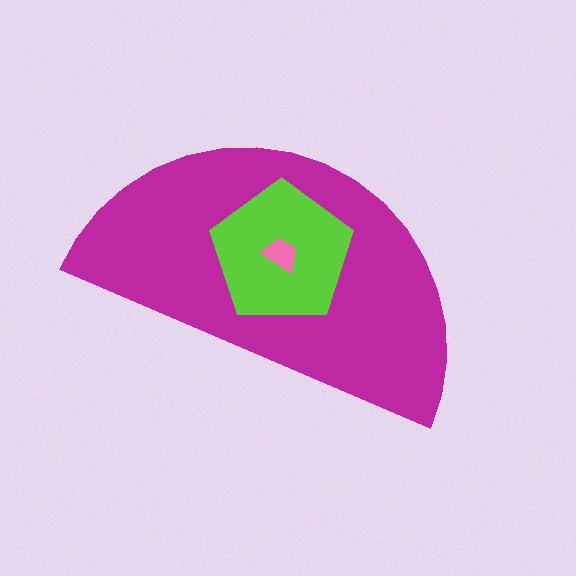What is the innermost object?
The pink trapezoid.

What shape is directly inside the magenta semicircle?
The lime pentagon.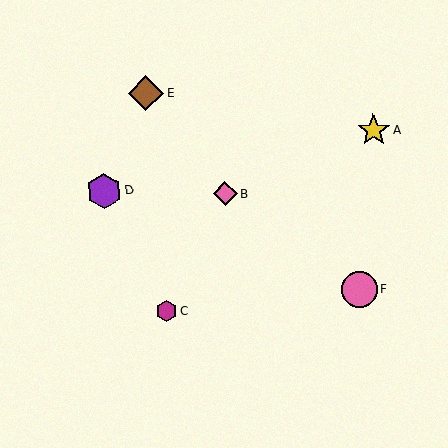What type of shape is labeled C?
Shape C is a magenta hexagon.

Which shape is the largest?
The brown diamond (labeled E) is the largest.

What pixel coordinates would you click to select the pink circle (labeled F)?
Click at (359, 290) to select the pink circle F.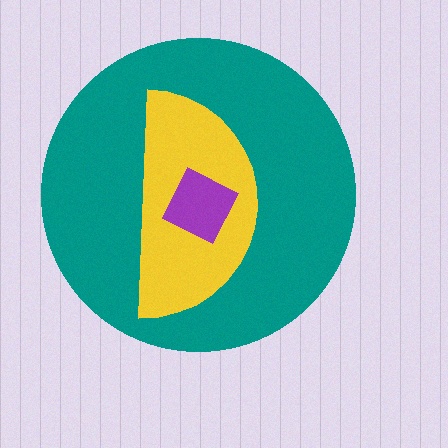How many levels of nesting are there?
3.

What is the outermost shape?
The teal circle.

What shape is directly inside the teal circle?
The yellow semicircle.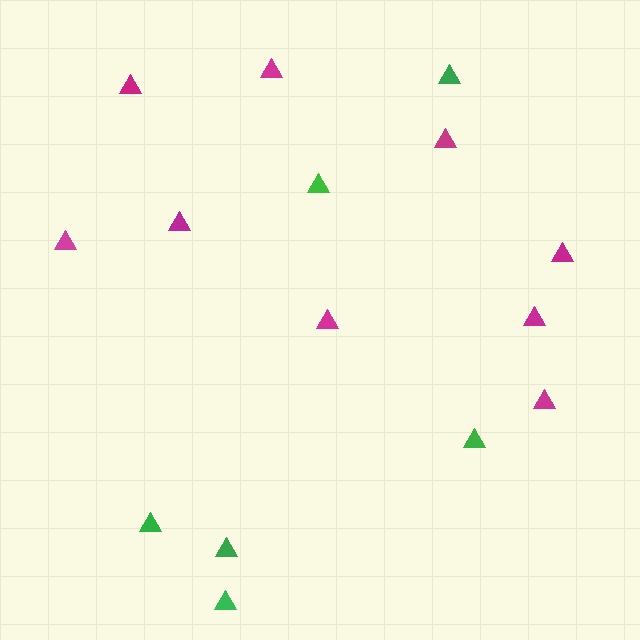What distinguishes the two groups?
There are 2 groups: one group of green triangles (6) and one group of magenta triangles (9).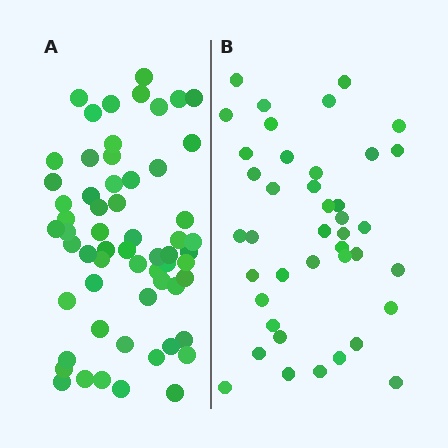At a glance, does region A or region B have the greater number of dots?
Region A (the left region) has more dots.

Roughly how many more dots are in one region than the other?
Region A has approximately 20 more dots than region B.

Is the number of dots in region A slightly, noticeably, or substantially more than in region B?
Region A has substantially more. The ratio is roughly 1.5 to 1.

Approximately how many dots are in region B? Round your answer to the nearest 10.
About 40 dots. (The exact count is 41, which rounds to 40.)